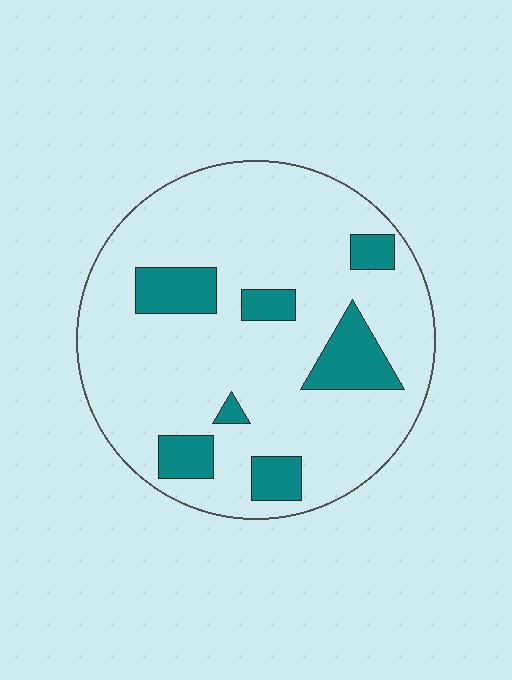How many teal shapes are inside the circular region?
7.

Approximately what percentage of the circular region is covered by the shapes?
Approximately 15%.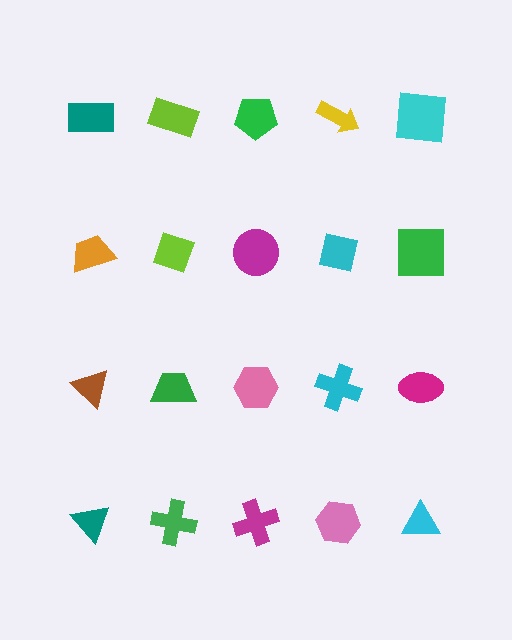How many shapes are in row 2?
5 shapes.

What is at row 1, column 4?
A yellow arrow.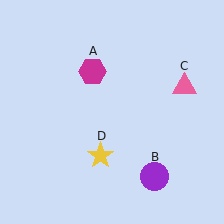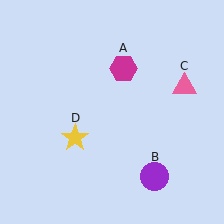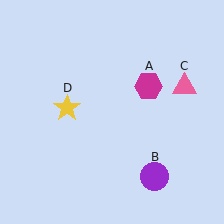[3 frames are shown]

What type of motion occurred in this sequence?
The magenta hexagon (object A), yellow star (object D) rotated clockwise around the center of the scene.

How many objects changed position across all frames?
2 objects changed position: magenta hexagon (object A), yellow star (object D).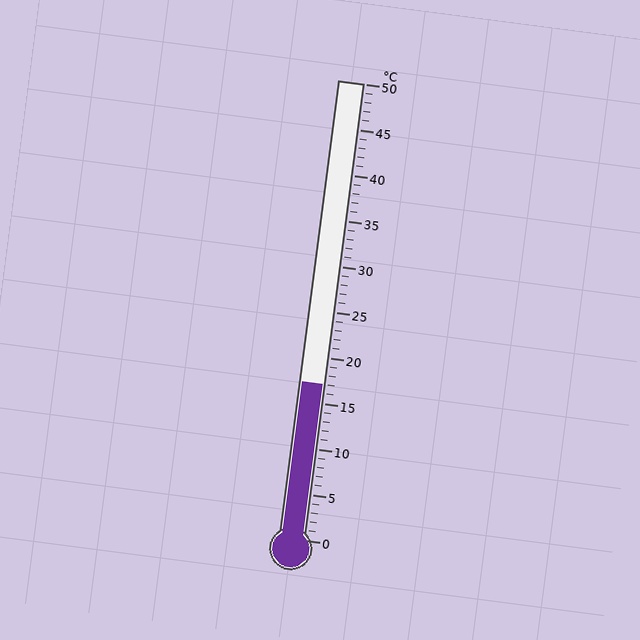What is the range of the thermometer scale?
The thermometer scale ranges from 0°C to 50°C.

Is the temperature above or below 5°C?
The temperature is above 5°C.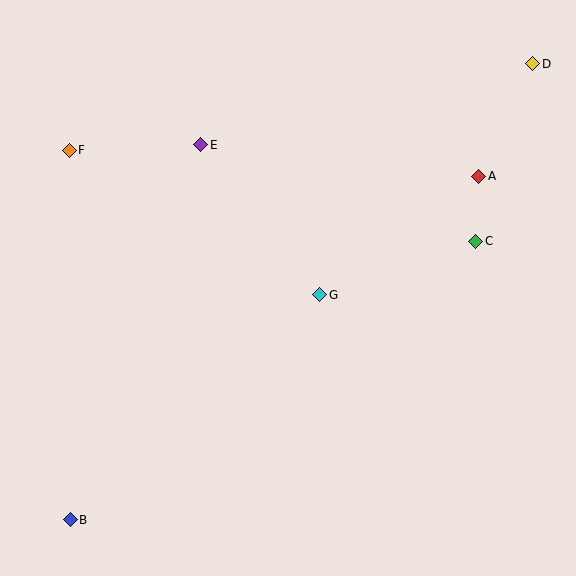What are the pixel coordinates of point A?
Point A is at (478, 176).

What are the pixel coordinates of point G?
Point G is at (320, 295).